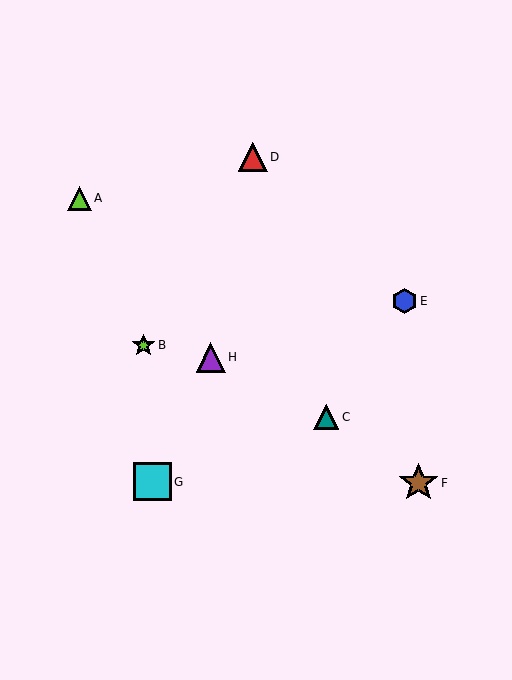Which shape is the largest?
The brown star (labeled F) is the largest.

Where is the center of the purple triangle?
The center of the purple triangle is at (211, 357).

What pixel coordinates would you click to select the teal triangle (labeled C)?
Click at (326, 417) to select the teal triangle C.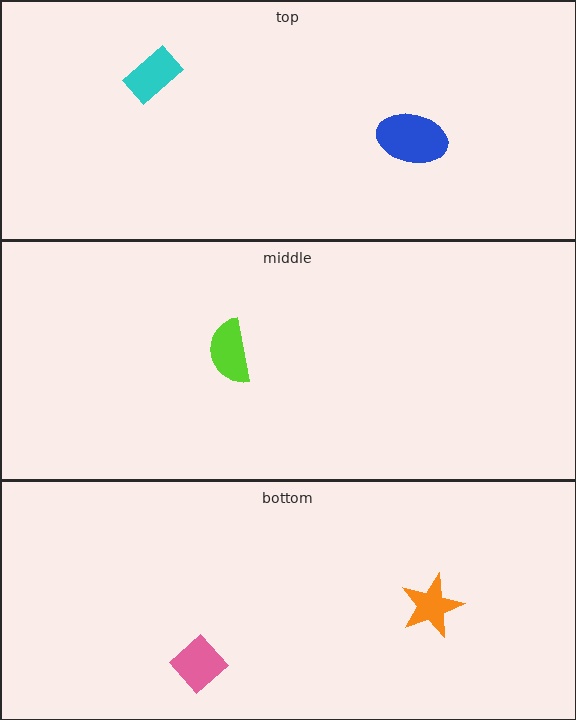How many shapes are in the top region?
2.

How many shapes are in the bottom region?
2.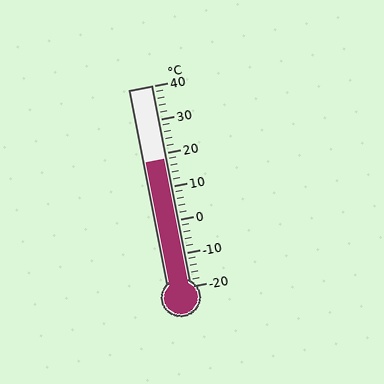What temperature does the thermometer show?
The thermometer shows approximately 18°C.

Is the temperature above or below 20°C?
The temperature is below 20°C.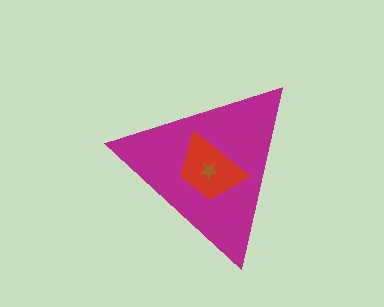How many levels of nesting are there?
3.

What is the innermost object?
The brown star.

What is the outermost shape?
The magenta triangle.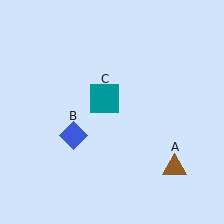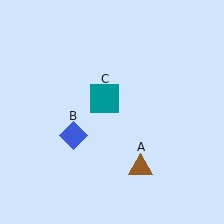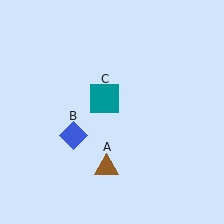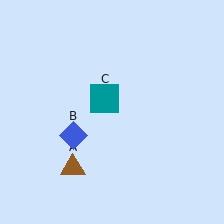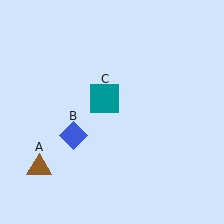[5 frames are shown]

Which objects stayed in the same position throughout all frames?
Blue diamond (object B) and teal square (object C) remained stationary.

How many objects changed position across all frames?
1 object changed position: brown triangle (object A).